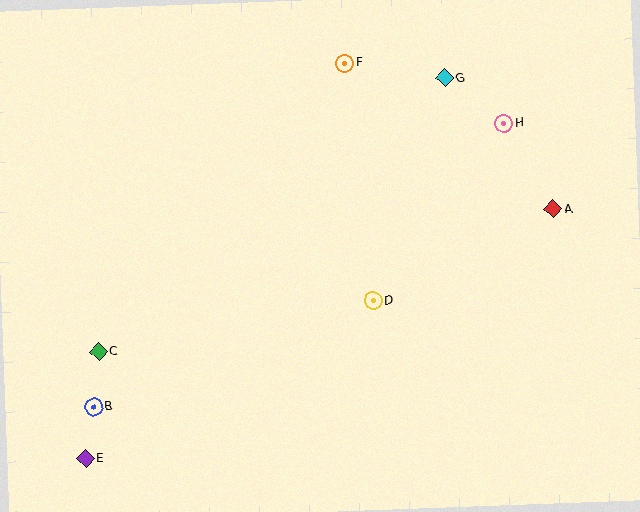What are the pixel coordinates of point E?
Point E is at (86, 458).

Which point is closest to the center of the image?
Point D at (373, 301) is closest to the center.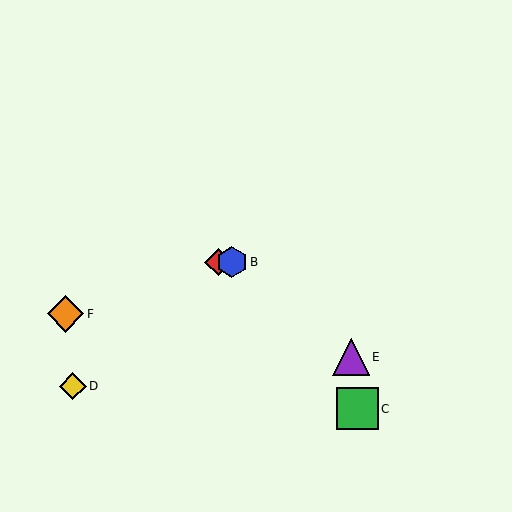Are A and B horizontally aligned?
Yes, both are at y≈262.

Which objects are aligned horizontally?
Objects A, B are aligned horizontally.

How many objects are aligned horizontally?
2 objects (A, B) are aligned horizontally.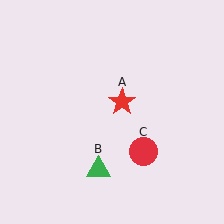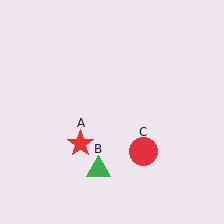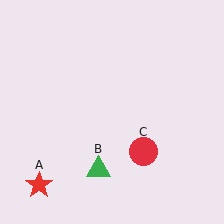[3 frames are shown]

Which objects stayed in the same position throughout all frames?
Green triangle (object B) and red circle (object C) remained stationary.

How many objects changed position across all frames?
1 object changed position: red star (object A).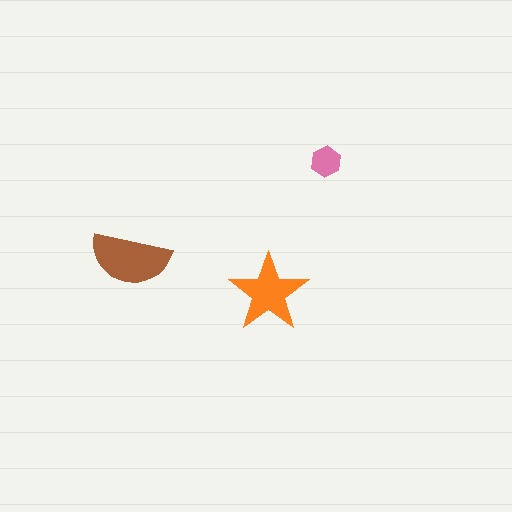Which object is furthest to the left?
The brown semicircle is leftmost.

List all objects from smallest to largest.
The pink hexagon, the orange star, the brown semicircle.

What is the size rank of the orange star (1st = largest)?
2nd.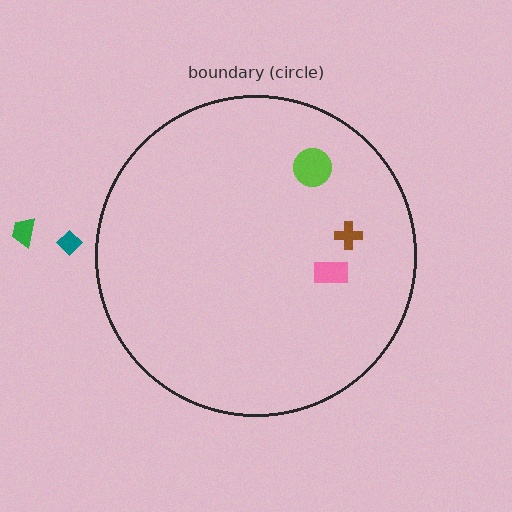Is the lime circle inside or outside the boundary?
Inside.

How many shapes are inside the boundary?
3 inside, 2 outside.